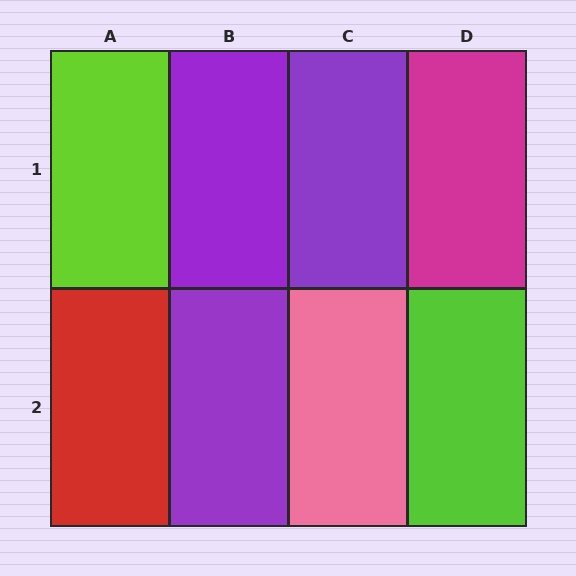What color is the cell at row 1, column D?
Magenta.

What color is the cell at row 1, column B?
Purple.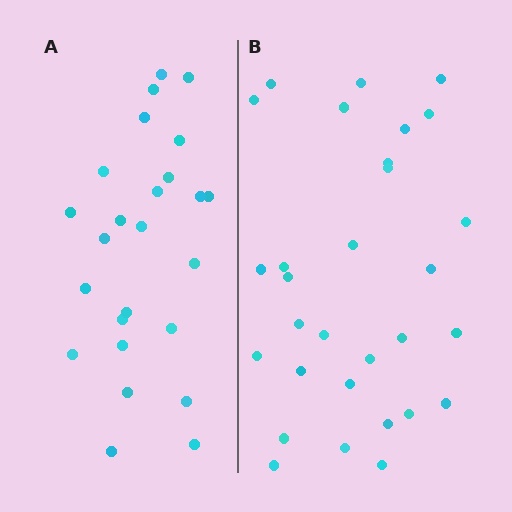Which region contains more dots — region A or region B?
Region B (the right region) has more dots.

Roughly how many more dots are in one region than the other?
Region B has about 5 more dots than region A.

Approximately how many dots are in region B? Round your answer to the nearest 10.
About 30 dots.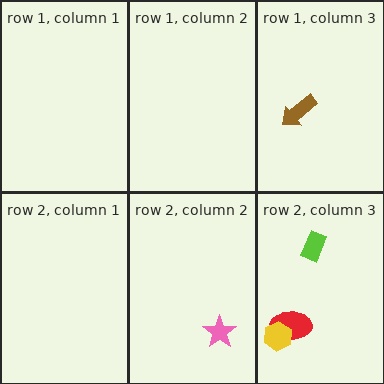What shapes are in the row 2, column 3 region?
The red ellipse, the lime rectangle, the yellow hexagon.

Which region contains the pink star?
The row 2, column 2 region.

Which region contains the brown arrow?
The row 1, column 3 region.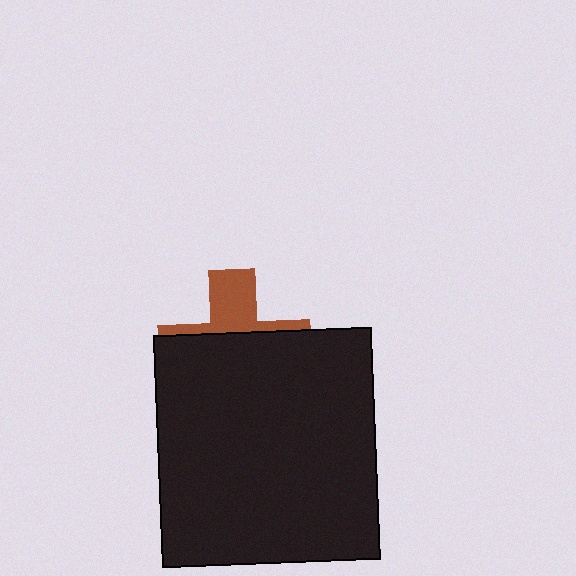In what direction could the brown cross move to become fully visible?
The brown cross could move up. That would shift it out from behind the black rectangle entirely.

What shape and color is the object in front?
The object in front is a black rectangle.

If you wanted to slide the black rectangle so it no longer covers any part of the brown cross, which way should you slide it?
Slide it down — that is the most direct way to separate the two shapes.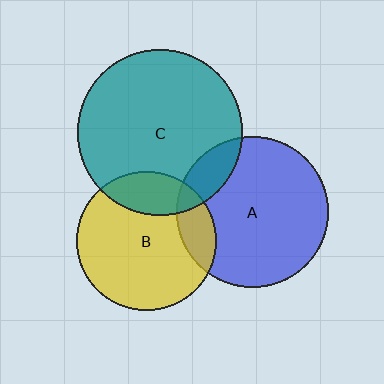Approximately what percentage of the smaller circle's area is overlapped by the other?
Approximately 15%.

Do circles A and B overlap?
Yes.